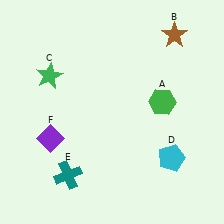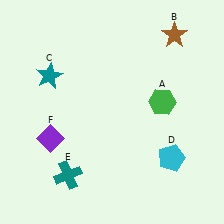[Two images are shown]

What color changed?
The star (C) changed from green in Image 1 to teal in Image 2.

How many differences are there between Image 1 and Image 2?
There is 1 difference between the two images.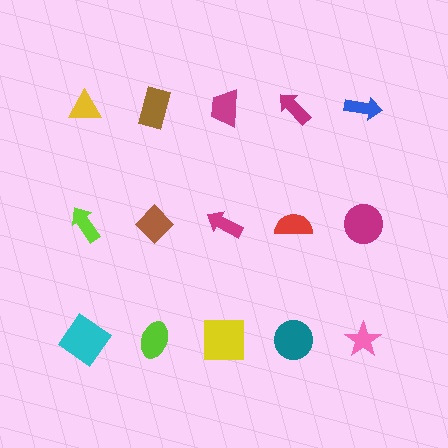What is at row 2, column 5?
A magenta circle.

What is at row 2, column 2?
A brown diamond.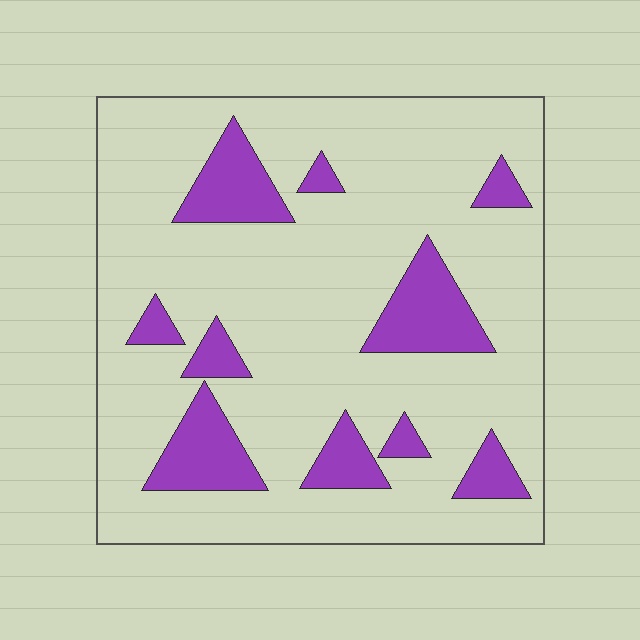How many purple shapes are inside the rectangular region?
10.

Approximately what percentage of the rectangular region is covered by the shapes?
Approximately 20%.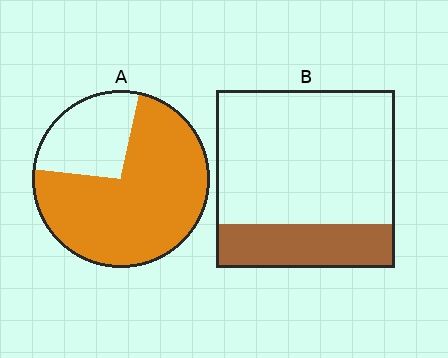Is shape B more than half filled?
No.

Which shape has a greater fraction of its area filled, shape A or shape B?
Shape A.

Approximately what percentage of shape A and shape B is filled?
A is approximately 75% and B is approximately 25%.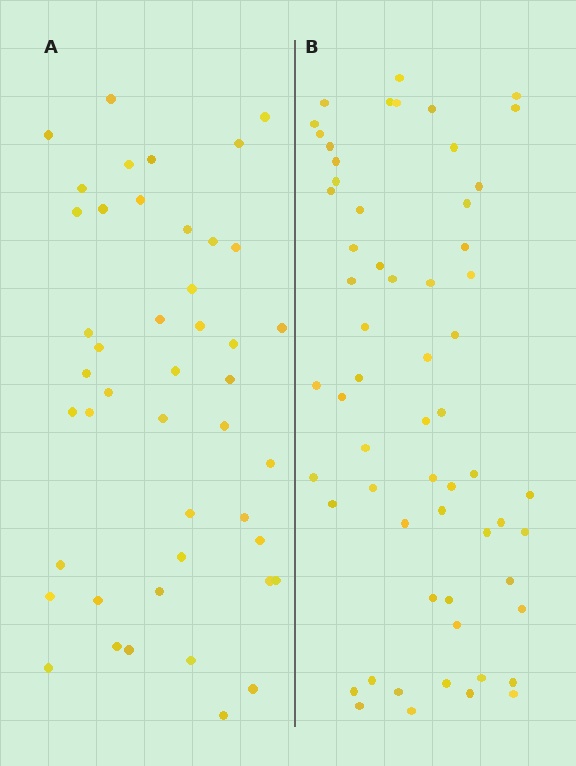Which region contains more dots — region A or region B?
Region B (the right region) has more dots.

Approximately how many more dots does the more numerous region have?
Region B has approximately 15 more dots than region A.